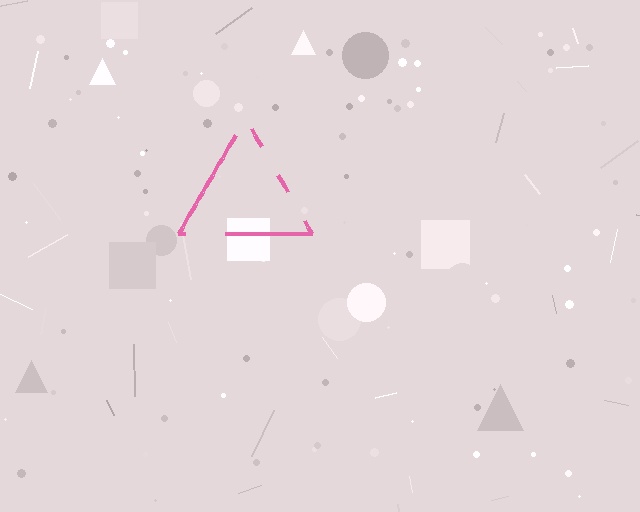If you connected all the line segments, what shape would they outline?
They would outline a triangle.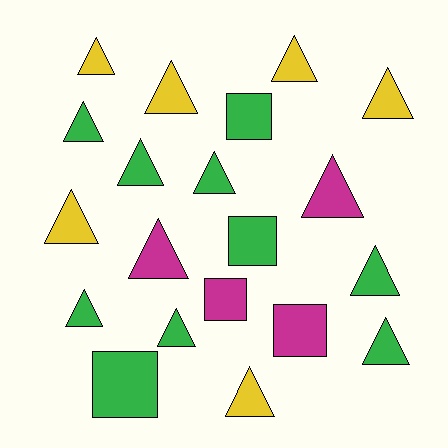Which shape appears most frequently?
Triangle, with 15 objects.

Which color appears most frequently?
Green, with 10 objects.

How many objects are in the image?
There are 20 objects.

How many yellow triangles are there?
There are 6 yellow triangles.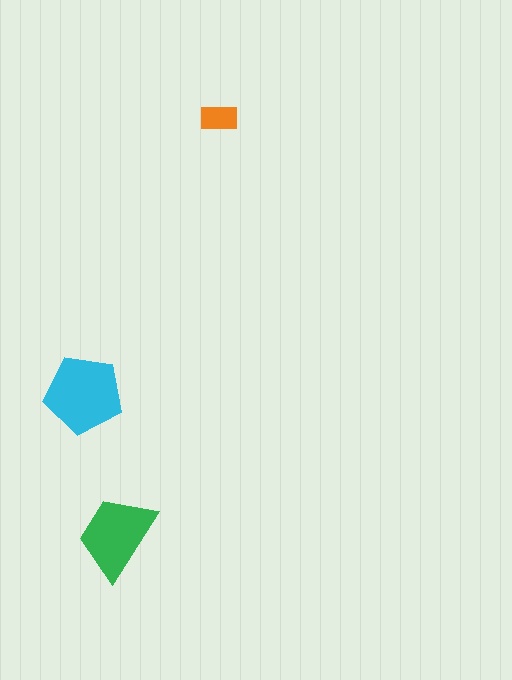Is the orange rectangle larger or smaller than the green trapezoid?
Smaller.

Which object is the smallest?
The orange rectangle.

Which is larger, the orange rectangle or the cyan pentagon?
The cyan pentagon.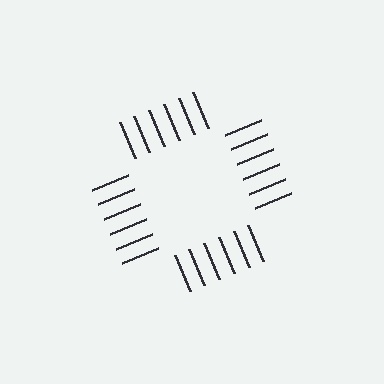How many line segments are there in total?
24 — 6 along each of the 4 edges.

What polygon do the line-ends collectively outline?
An illusory square — the line segments terminate on its edges but no continuous stroke is drawn.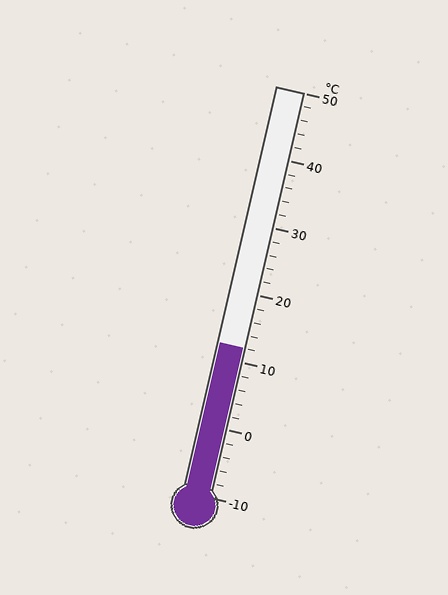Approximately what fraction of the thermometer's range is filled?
The thermometer is filled to approximately 35% of its range.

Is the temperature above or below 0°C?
The temperature is above 0°C.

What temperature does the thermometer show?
The thermometer shows approximately 12°C.